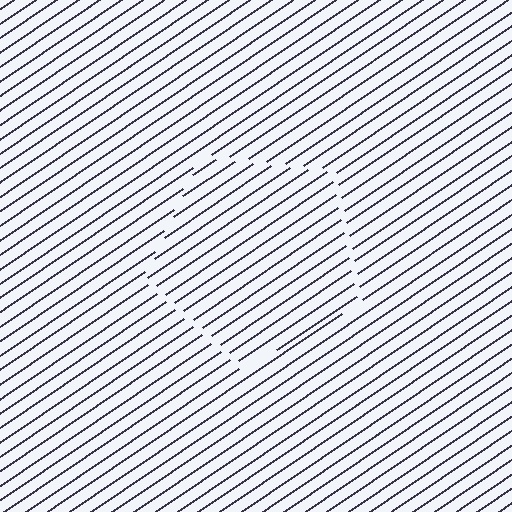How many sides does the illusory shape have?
5 sides — the line-ends trace a pentagon.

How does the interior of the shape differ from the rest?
The interior of the shape contains the same grating, shifted by half a period — the contour is defined by the phase discontinuity where line-ends from the inner and outer gratings abut.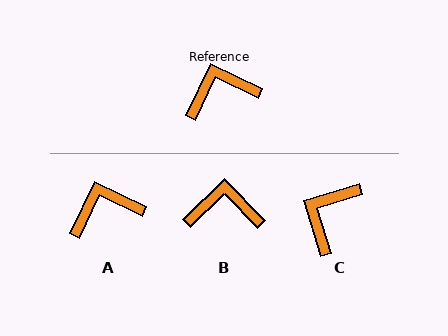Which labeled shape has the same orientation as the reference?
A.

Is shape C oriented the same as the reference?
No, it is off by about 43 degrees.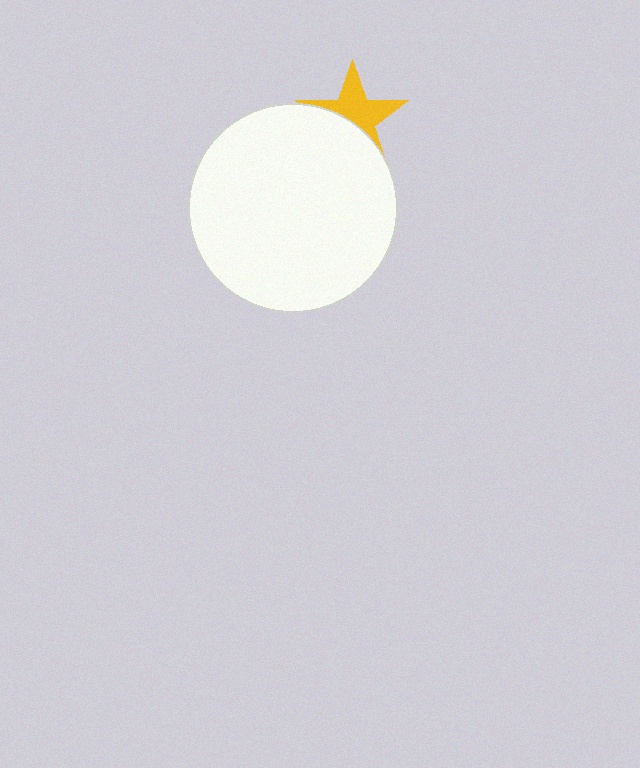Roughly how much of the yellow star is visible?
About half of it is visible (roughly 55%).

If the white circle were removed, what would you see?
You would see the complete yellow star.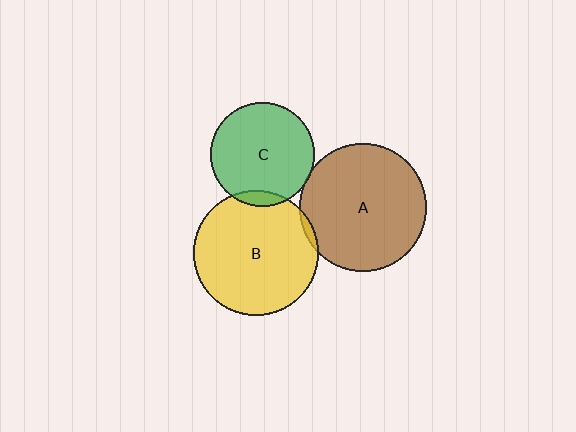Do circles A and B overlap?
Yes.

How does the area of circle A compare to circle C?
Approximately 1.5 times.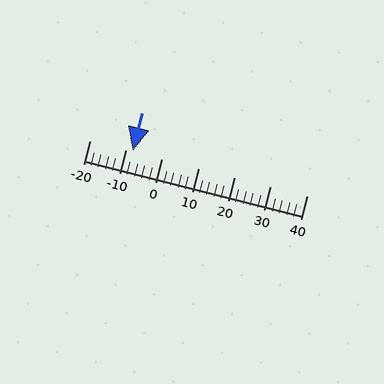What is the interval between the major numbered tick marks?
The major tick marks are spaced 10 units apart.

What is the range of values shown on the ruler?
The ruler shows values from -20 to 40.